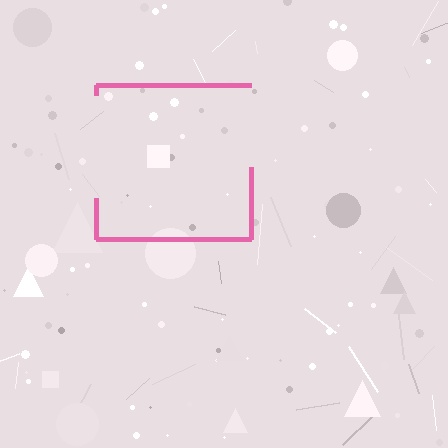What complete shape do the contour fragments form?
The contour fragments form a square.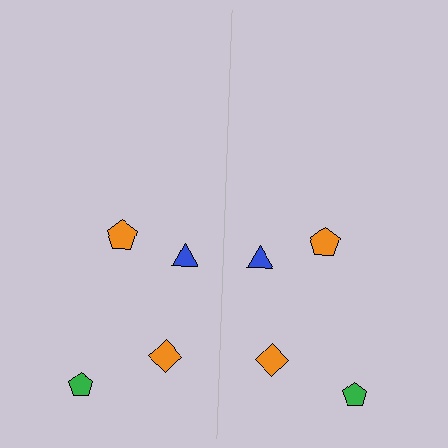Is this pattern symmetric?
Yes, this pattern has bilateral (reflection) symmetry.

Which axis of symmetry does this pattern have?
The pattern has a vertical axis of symmetry running through the center of the image.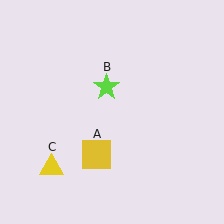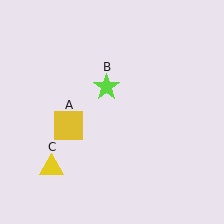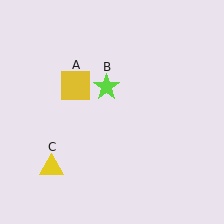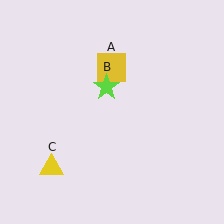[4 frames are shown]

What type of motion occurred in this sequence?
The yellow square (object A) rotated clockwise around the center of the scene.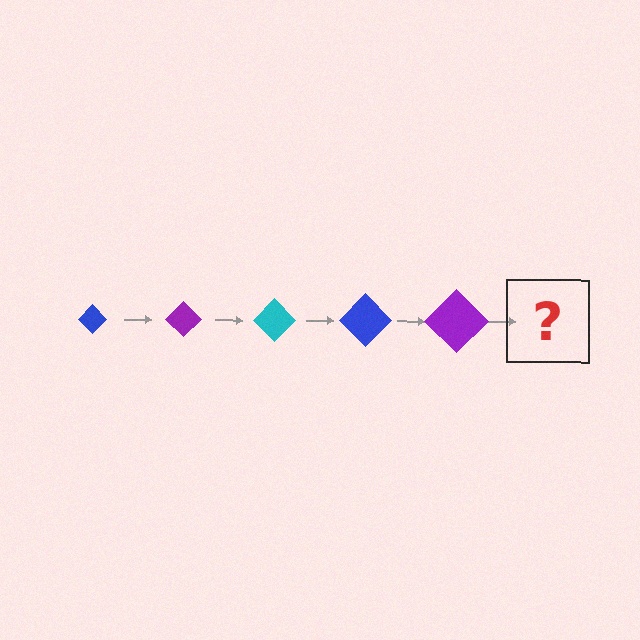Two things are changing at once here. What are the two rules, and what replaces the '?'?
The two rules are that the diamond grows larger each step and the color cycles through blue, purple, and cyan. The '?' should be a cyan diamond, larger than the previous one.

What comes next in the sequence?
The next element should be a cyan diamond, larger than the previous one.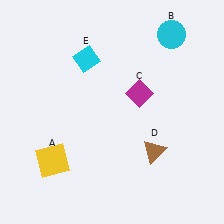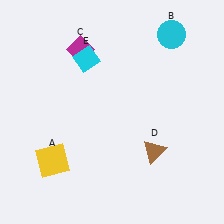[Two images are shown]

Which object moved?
The magenta diamond (C) moved left.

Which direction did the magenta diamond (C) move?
The magenta diamond (C) moved left.